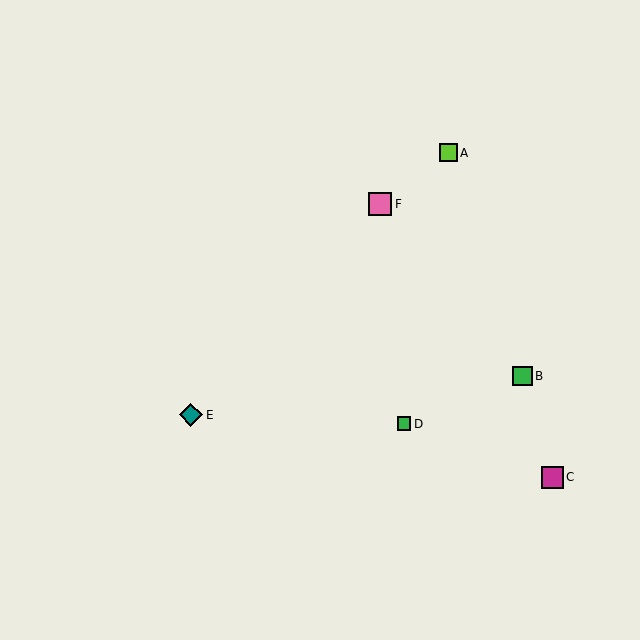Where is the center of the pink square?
The center of the pink square is at (380, 204).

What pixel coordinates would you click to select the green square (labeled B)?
Click at (523, 376) to select the green square B.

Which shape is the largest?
The teal diamond (labeled E) is the largest.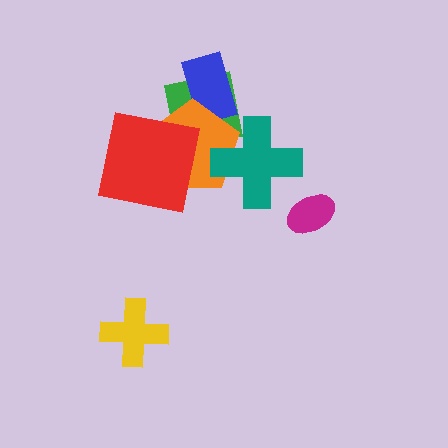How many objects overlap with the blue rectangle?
2 objects overlap with the blue rectangle.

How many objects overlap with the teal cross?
1 object overlaps with the teal cross.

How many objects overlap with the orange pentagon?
4 objects overlap with the orange pentagon.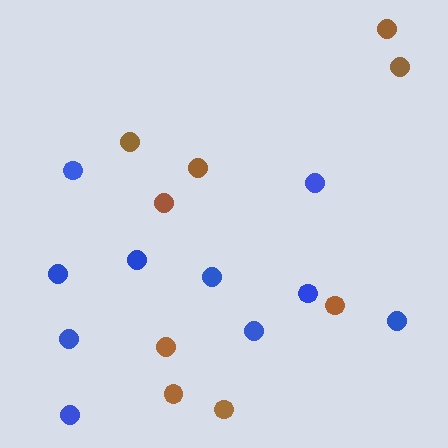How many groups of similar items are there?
There are 2 groups: one group of brown circles (9) and one group of blue circles (10).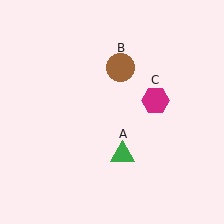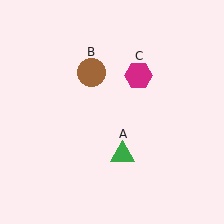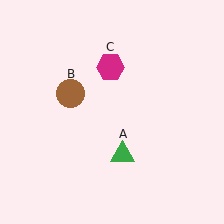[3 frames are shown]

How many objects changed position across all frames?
2 objects changed position: brown circle (object B), magenta hexagon (object C).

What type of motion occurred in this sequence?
The brown circle (object B), magenta hexagon (object C) rotated counterclockwise around the center of the scene.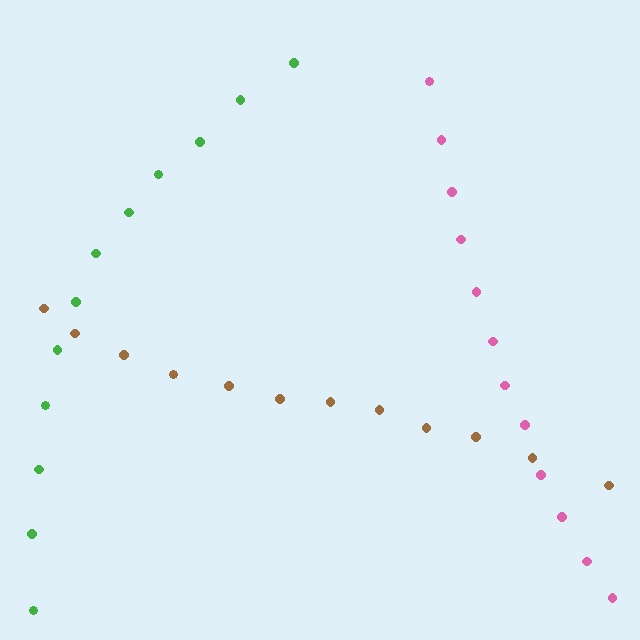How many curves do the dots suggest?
There are 3 distinct paths.